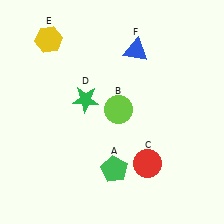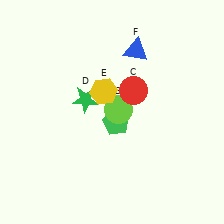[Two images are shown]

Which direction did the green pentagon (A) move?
The green pentagon (A) moved up.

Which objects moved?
The objects that moved are: the green pentagon (A), the red circle (C), the yellow hexagon (E).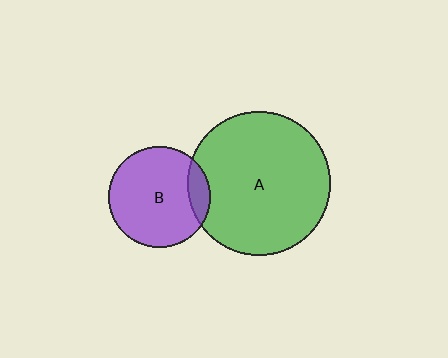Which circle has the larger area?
Circle A (green).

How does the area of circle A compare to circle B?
Approximately 2.0 times.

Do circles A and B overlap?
Yes.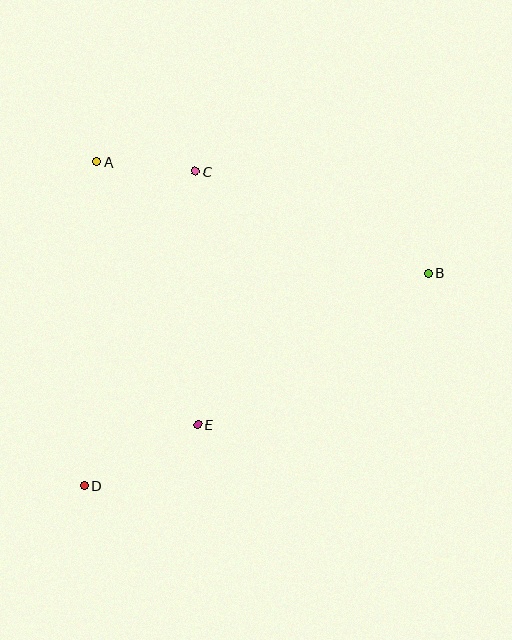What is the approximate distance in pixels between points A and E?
The distance between A and E is approximately 281 pixels.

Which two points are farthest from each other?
Points B and D are farthest from each other.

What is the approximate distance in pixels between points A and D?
The distance between A and D is approximately 324 pixels.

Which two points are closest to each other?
Points A and C are closest to each other.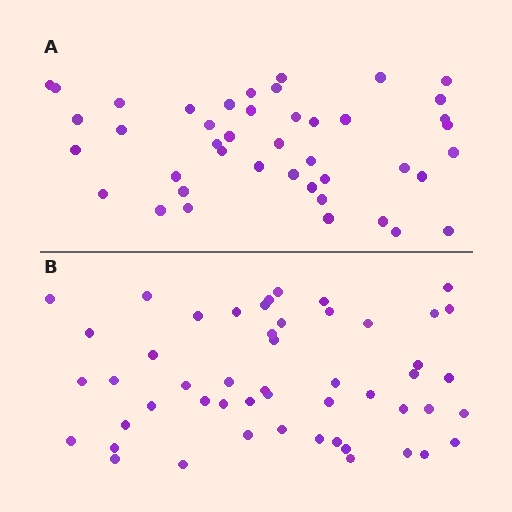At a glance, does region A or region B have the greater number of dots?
Region B (the bottom region) has more dots.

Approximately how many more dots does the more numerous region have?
Region B has roughly 8 or so more dots than region A.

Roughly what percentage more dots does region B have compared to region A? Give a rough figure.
About 20% more.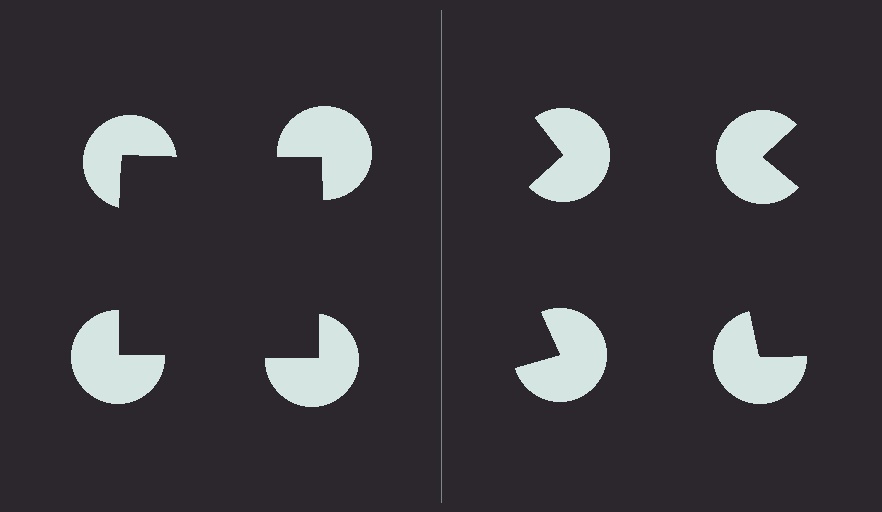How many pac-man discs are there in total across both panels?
8 — 4 on each side.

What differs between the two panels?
The pac-man discs are positioned identically on both sides; only the wedge orientations differ. On the left they align to a square; on the right they are misaligned.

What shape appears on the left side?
An illusory square.